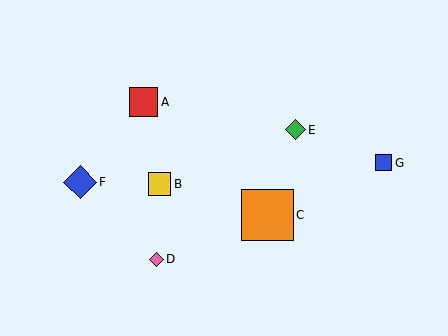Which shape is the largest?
The orange square (labeled C) is the largest.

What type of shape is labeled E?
Shape E is a green diamond.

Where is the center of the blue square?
The center of the blue square is at (384, 163).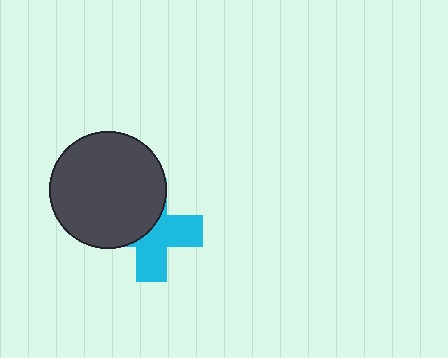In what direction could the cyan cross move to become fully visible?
The cyan cross could move toward the lower-right. That would shift it out from behind the dark gray circle entirely.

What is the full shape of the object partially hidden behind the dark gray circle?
The partially hidden object is a cyan cross.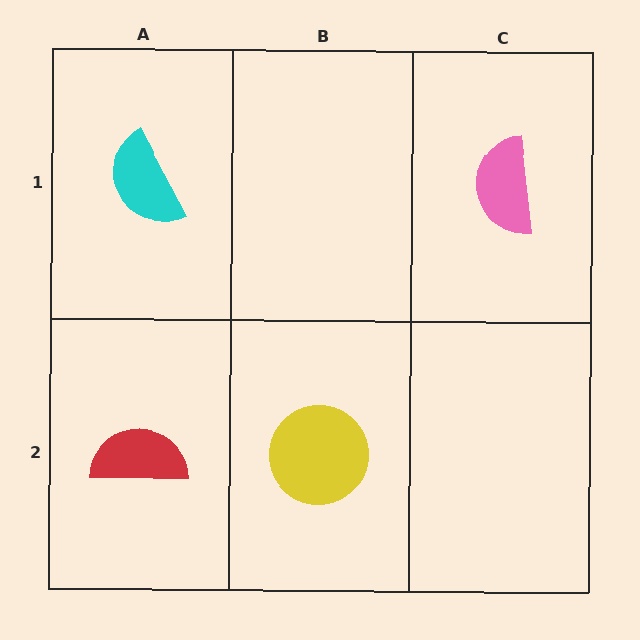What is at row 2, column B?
A yellow circle.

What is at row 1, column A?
A cyan semicircle.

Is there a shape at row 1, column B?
No, that cell is empty.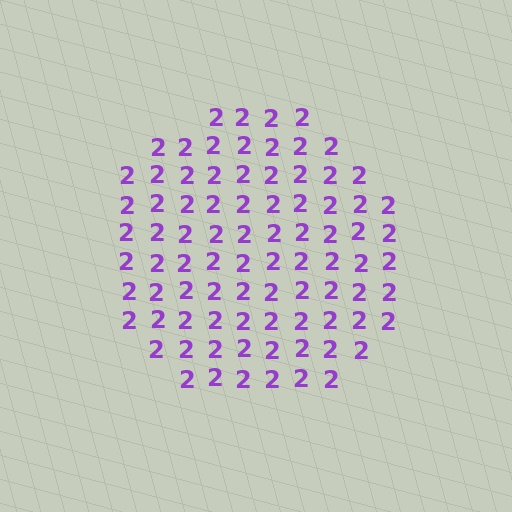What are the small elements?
The small elements are digit 2's.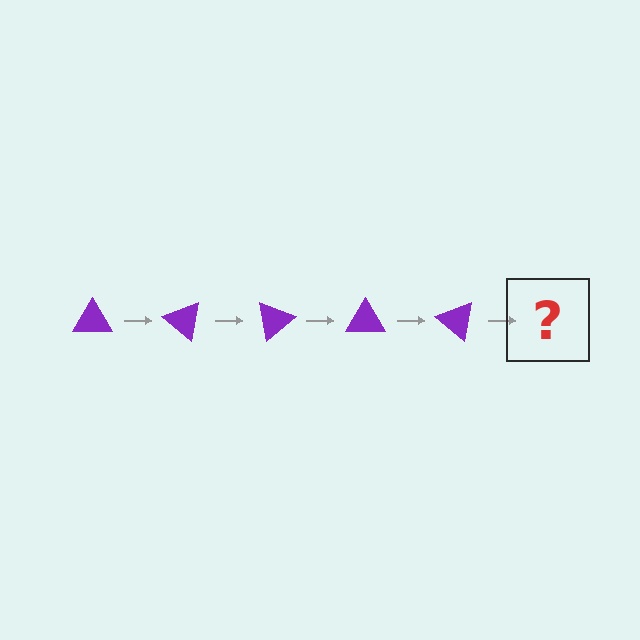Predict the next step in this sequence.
The next step is a purple triangle rotated 200 degrees.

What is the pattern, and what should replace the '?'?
The pattern is that the triangle rotates 40 degrees each step. The '?' should be a purple triangle rotated 200 degrees.